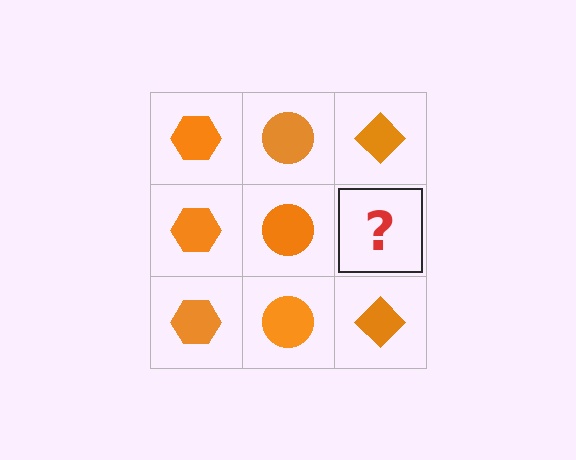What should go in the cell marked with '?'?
The missing cell should contain an orange diamond.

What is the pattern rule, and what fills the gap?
The rule is that each column has a consistent shape. The gap should be filled with an orange diamond.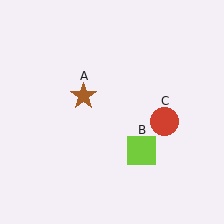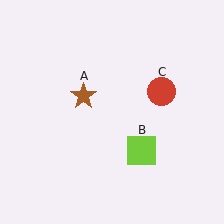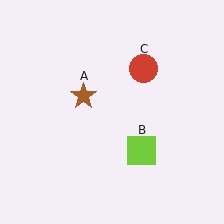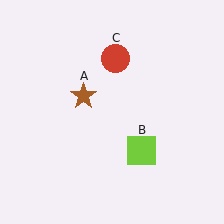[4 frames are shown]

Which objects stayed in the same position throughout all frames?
Brown star (object A) and lime square (object B) remained stationary.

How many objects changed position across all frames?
1 object changed position: red circle (object C).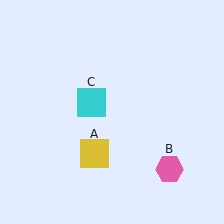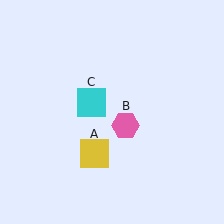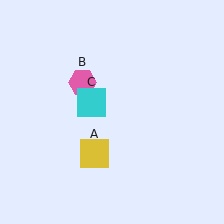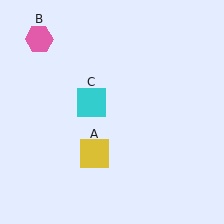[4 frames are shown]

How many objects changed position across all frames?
1 object changed position: pink hexagon (object B).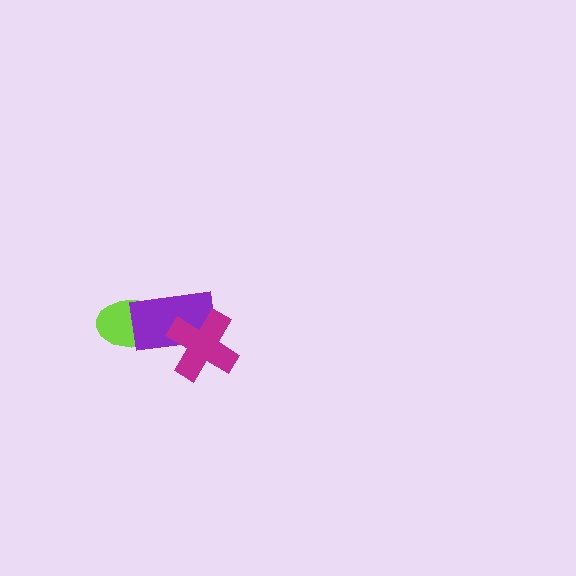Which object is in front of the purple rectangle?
The magenta cross is in front of the purple rectangle.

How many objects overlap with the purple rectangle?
2 objects overlap with the purple rectangle.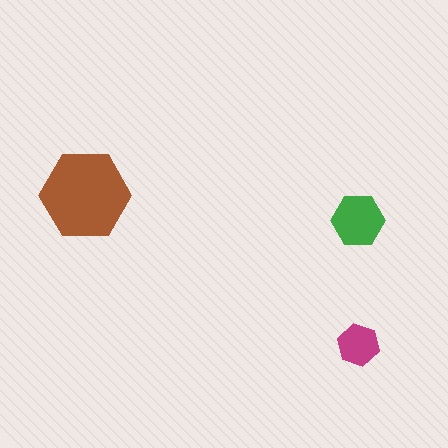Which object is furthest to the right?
The magenta hexagon is rightmost.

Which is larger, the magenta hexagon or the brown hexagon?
The brown one.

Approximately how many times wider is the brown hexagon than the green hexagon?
About 1.5 times wider.